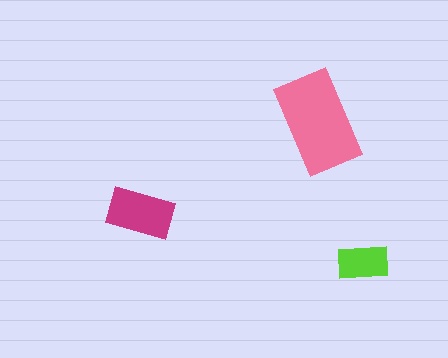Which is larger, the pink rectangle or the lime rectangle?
The pink one.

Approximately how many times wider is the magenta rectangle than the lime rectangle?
About 1.5 times wider.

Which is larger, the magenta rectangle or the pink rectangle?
The pink one.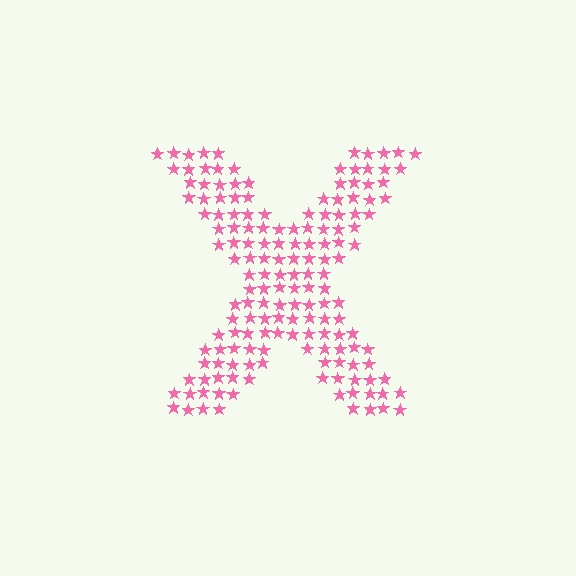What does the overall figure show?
The overall figure shows the letter X.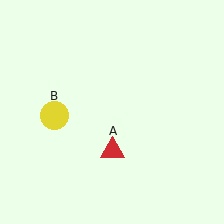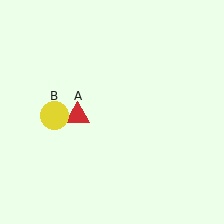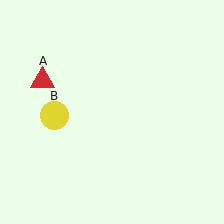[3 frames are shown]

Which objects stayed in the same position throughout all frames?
Yellow circle (object B) remained stationary.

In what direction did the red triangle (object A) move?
The red triangle (object A) moved up and to the left.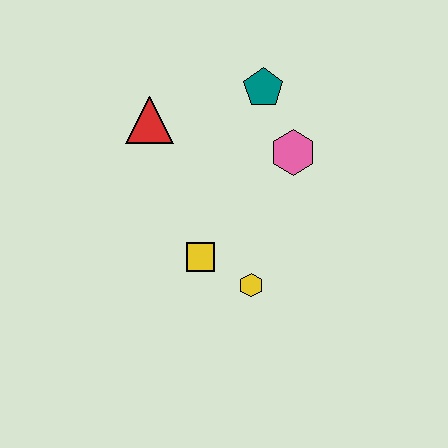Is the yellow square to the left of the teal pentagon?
Yes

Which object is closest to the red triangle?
The teal pentagon is closest to the red triangle.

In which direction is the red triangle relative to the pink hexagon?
The red triangle is to the left of the pink hexagon.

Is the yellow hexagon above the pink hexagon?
No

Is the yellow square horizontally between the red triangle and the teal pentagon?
Yes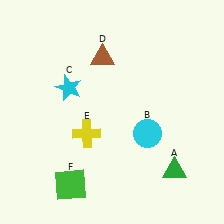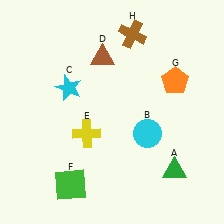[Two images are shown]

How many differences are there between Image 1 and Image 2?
There are 2 differences between the two images.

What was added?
An orange pentagon (G), a brown cross (H) were added in Image 2.